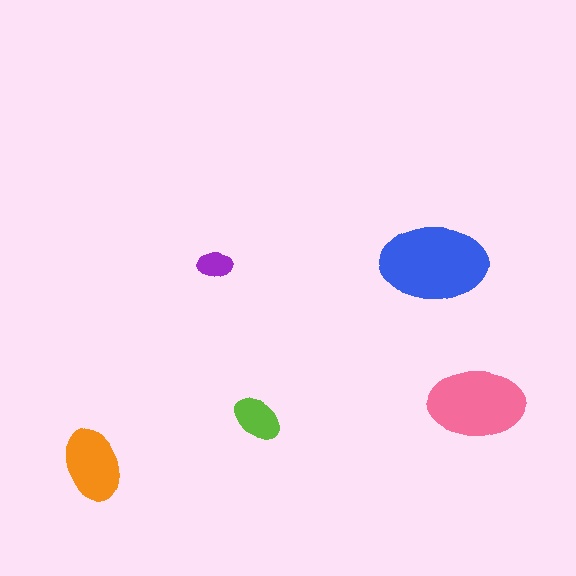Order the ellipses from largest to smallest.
the blue one, the pink one, the orange one, the lime one, the purple one.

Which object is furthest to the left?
The orange ellipse is leftmost.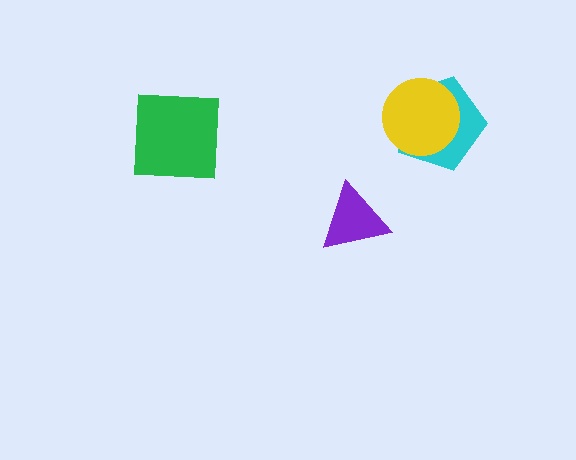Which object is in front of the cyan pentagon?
The yellow circle is in front of the cyan pentagon.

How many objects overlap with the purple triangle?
0 objects overlap with the purple triangle.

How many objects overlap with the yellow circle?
1 object overlaps with the yellow circle.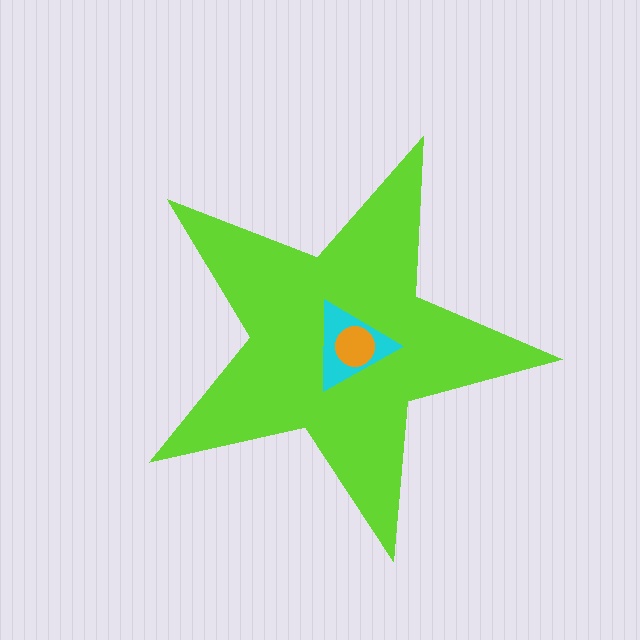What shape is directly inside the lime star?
The cyan triangle.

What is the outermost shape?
The lime star.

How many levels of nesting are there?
3.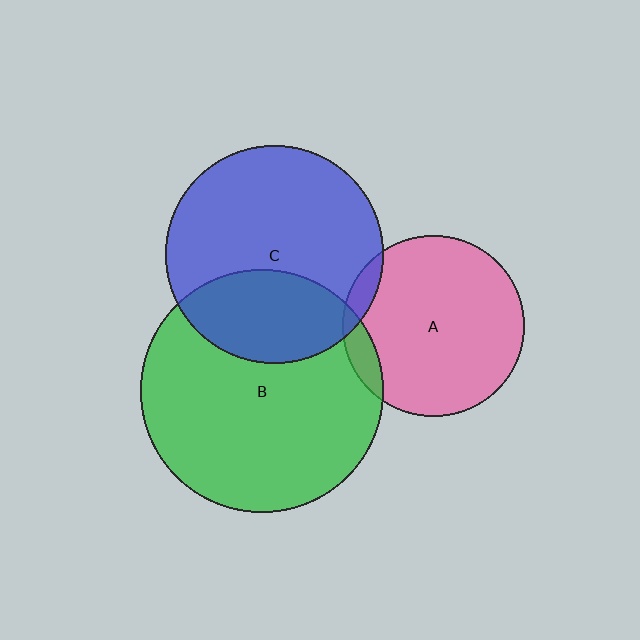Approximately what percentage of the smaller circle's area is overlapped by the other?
Approximately 5%.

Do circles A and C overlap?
Yes.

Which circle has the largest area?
Circle B (green).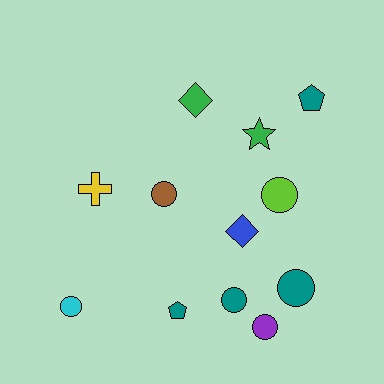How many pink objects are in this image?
There are no pink objects.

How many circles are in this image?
There are 6 circles.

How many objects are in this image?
There are 12 objects.